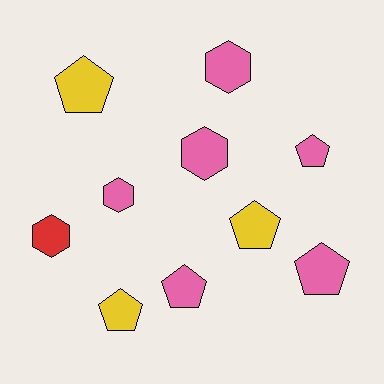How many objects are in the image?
There are 10 objects.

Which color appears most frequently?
Pink, with 6 objects.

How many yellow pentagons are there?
There are 3 yellow pentagons.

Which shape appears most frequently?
Pentagon, with 6 objects.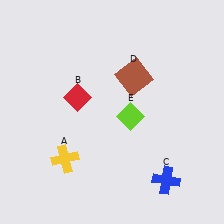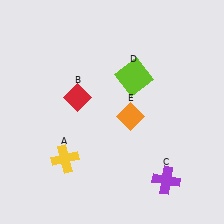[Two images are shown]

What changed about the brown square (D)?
In Image 1, D is brown. In Image 2, it changed to lime.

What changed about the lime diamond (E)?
In Image 1, E is lime. In Image 2, it changed to orange.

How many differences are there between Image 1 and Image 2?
There are 3 differences between the two images.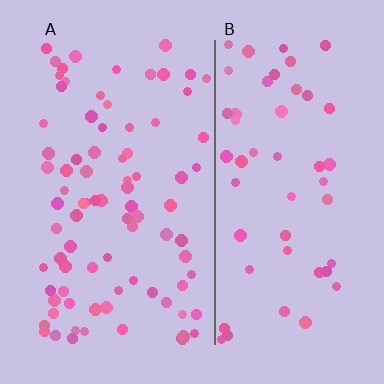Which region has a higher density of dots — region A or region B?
A (the left).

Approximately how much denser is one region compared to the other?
Approximately 1.6× — region A over region B.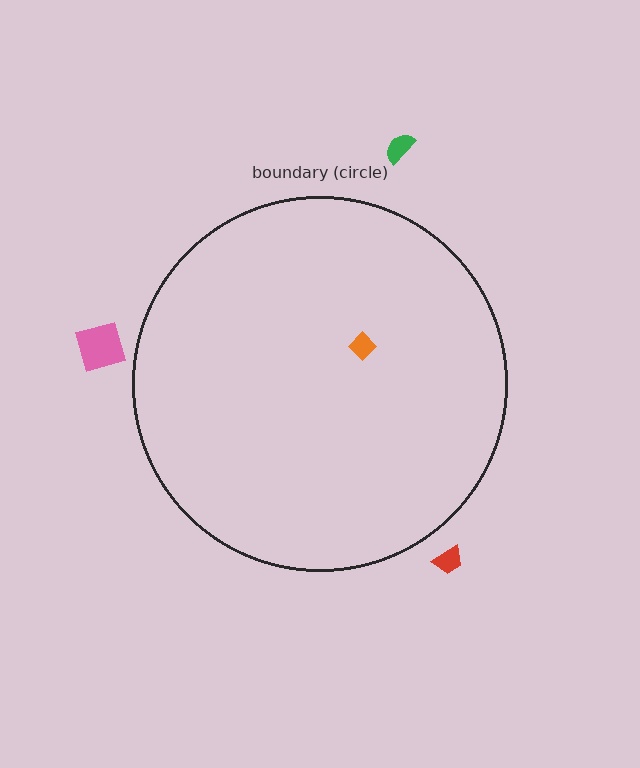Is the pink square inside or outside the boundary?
Outside.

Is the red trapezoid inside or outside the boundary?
Outside.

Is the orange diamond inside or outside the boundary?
Inside.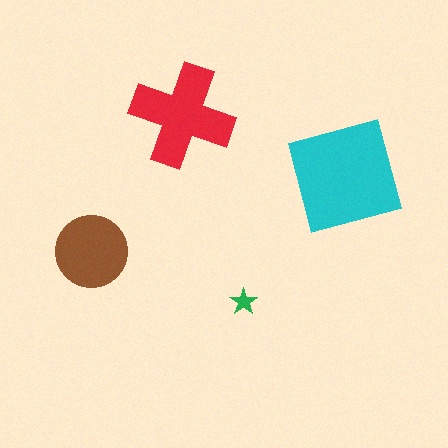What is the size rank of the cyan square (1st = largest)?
1st.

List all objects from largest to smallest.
The cyan square, the red cross, the brown circle, the green star.